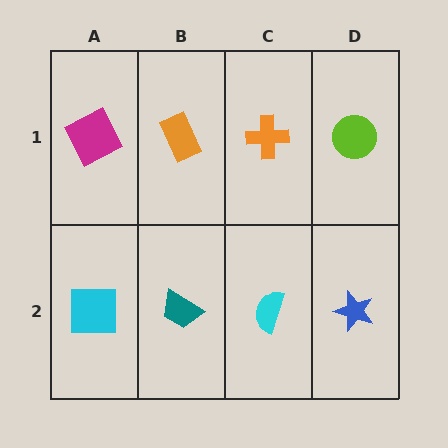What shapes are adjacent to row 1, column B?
A teal trapezoid (row 2, column B), a magenta square (row 1, column A), an orange cross (row 1, column C).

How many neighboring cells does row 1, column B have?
3.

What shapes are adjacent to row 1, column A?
A cyan square (row 2, column A), an orange rectangle (row 1, column B).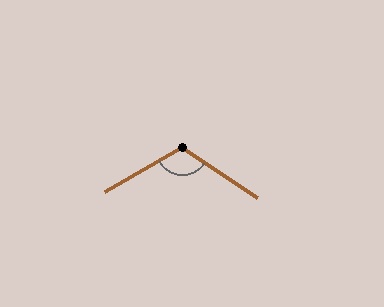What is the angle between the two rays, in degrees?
Approximately 117 degrees.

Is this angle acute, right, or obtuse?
It is obtuse.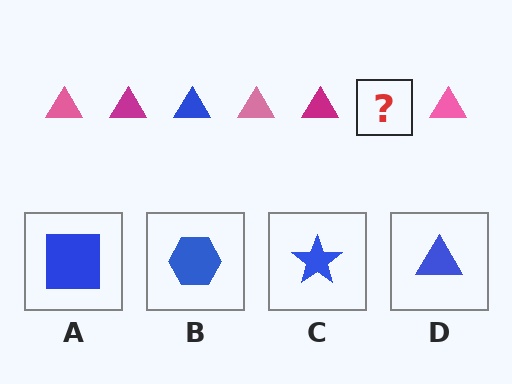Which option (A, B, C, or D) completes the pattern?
D.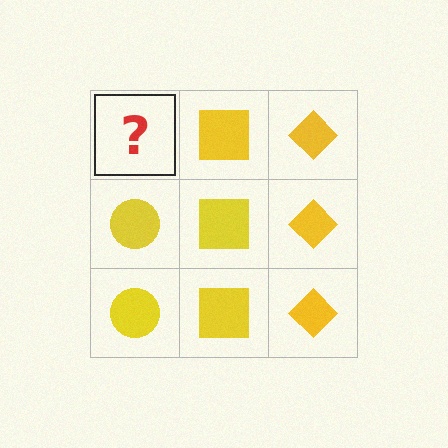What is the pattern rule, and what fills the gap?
The rule is that each column has a consistent shape. The gap should be filled with a yellow circle.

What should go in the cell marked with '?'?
The missing cell should contain a yellow circle.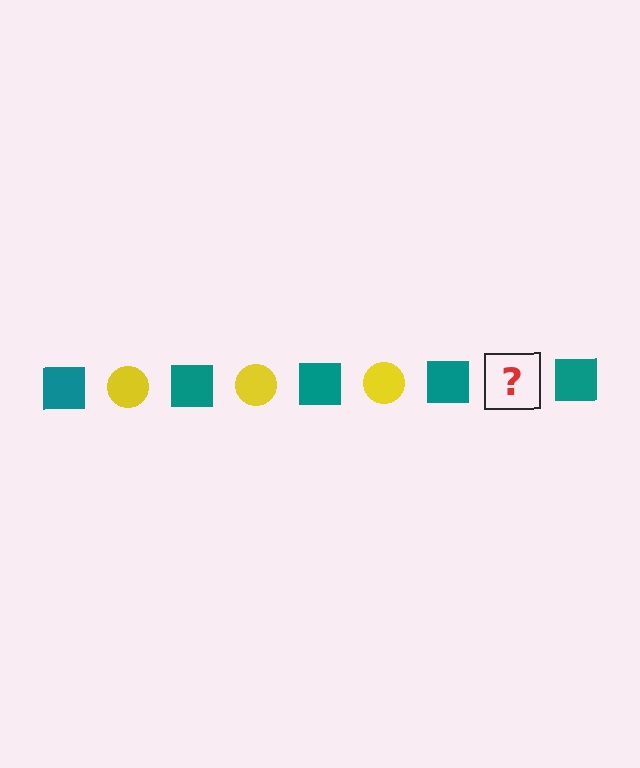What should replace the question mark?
The question mark should be replaced with a yellow circle.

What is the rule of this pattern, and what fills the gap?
The rule is that the pattern alternates between teal square and yellow circle. The gap should be filled with a yellow circle.